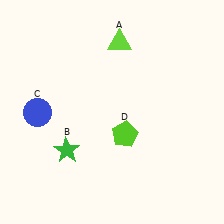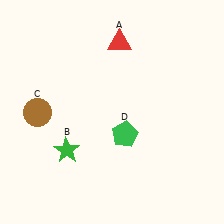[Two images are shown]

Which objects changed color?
A changed from lime to red. C changed from blue to brown. D changed from lime to green.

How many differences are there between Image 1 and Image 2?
There are 3 differences between the two images.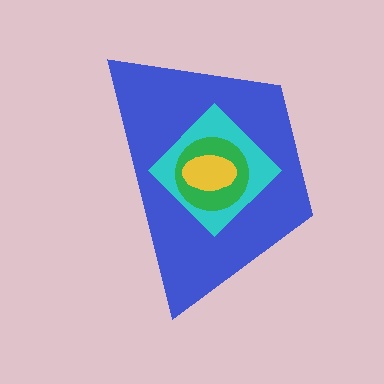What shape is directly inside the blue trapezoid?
The cyan diamond.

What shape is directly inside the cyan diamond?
The green circle.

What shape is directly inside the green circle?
The yellow ellipse.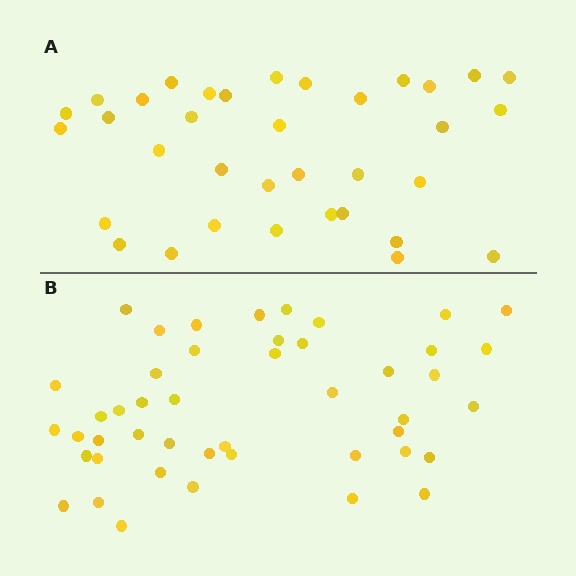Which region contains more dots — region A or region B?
Region B (the bottom region) has more dots.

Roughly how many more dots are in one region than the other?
Region B has roughly 12 or so more dots than region A.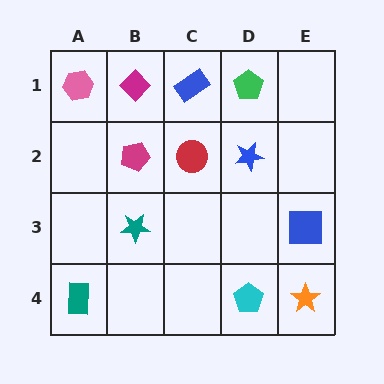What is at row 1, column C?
A blue rectangle.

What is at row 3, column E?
A blue square.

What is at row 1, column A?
A pink hexagon.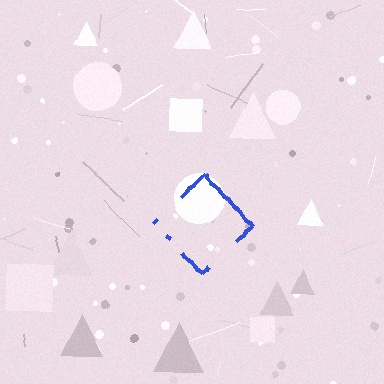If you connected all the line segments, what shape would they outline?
They would outline a diamond.